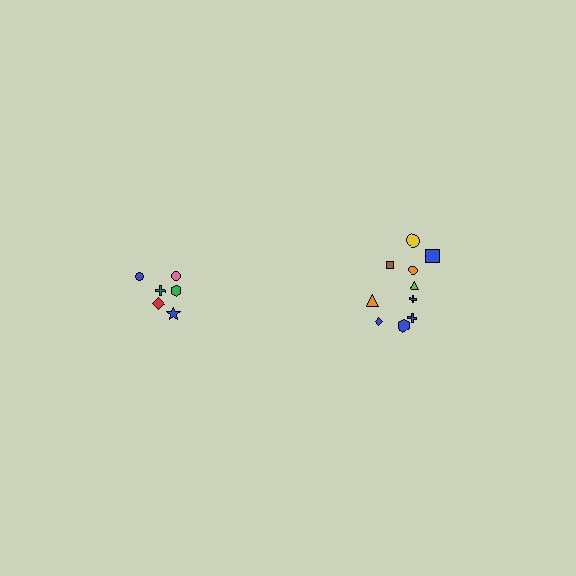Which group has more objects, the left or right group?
The right group.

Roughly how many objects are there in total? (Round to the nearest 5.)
Roughly 15 objects in total.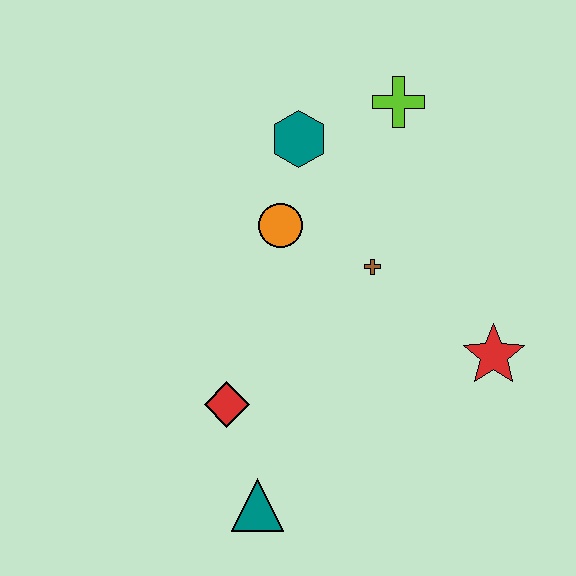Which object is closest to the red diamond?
The teal triangle is closest to the red diamond.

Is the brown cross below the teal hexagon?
Yes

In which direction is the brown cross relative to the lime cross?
The brown cross is below the lime cross.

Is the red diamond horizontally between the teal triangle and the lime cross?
No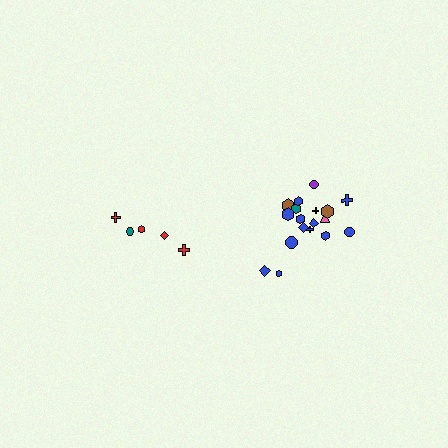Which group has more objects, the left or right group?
The right group.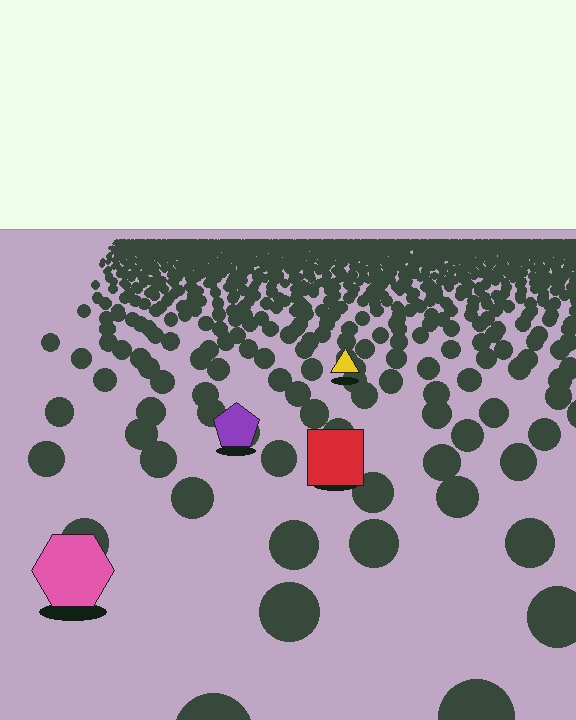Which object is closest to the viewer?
The pink hexagon is closest. The texture marks near it are larger and more spread out.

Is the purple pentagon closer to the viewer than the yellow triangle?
Yes. The purple pentagon is closer — you can tell from the texture gradient: the ground texture is coarser near it.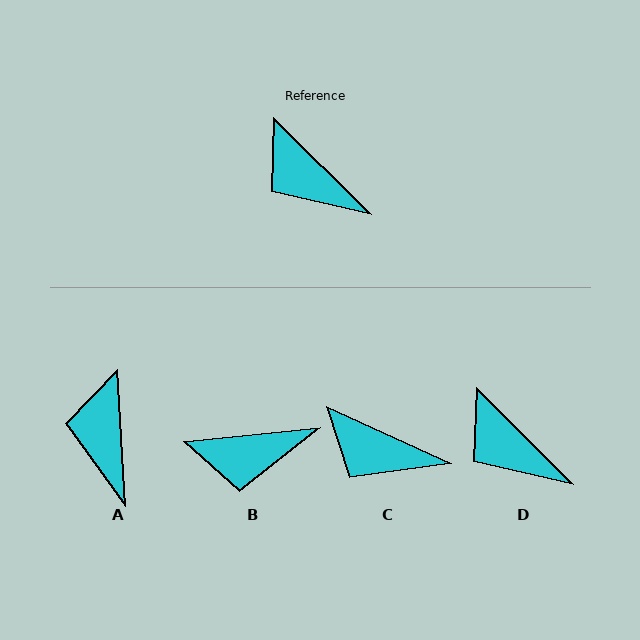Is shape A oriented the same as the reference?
No, it is off by about 42 degrees.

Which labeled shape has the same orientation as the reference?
D.